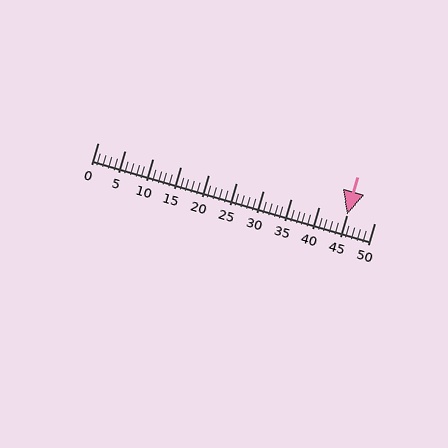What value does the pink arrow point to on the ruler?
The pink arrow points to approximately 45.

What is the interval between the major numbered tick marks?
The major tick marks are spaced 5 units apart.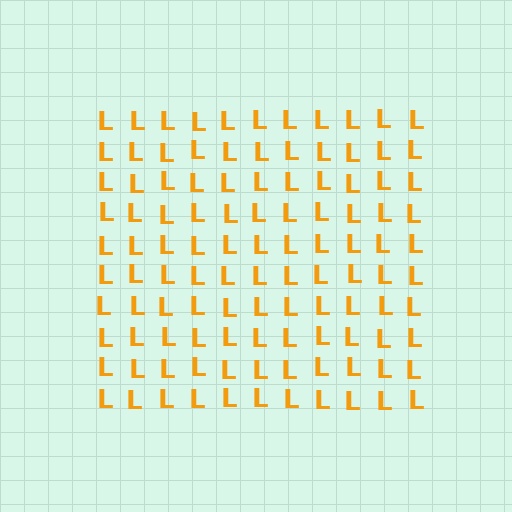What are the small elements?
The small elements are letter L's.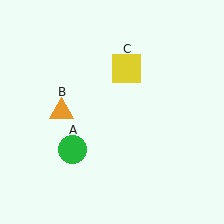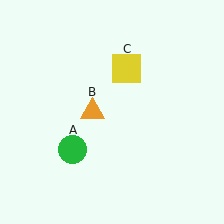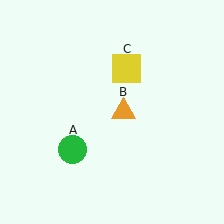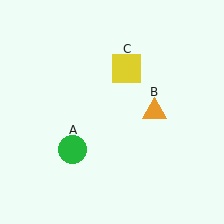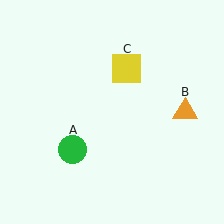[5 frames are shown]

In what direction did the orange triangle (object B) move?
The orange triangle (object B) moved right.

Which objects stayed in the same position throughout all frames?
Green circle (object A) and yellow square (object C) remained stationary.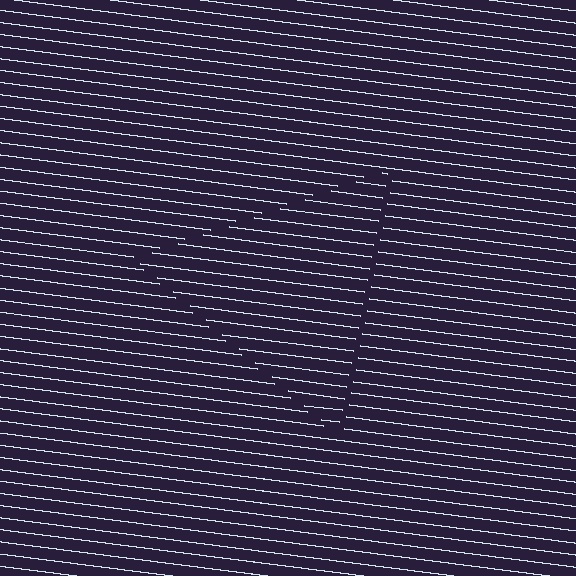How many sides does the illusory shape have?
3 sides — the line-ends trace a triangle.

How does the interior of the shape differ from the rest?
The interior of the shape contains the same grating, shifted by half a period — the contour is defined by the phase discontinuity where line-ends from the inner and outer gratings abut.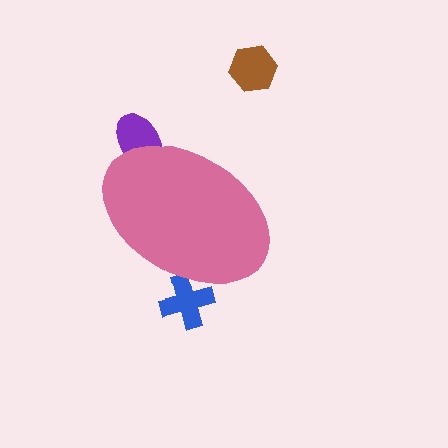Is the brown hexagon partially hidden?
No, the brown hexagon is fully visible.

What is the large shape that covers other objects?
A pink ellipse.